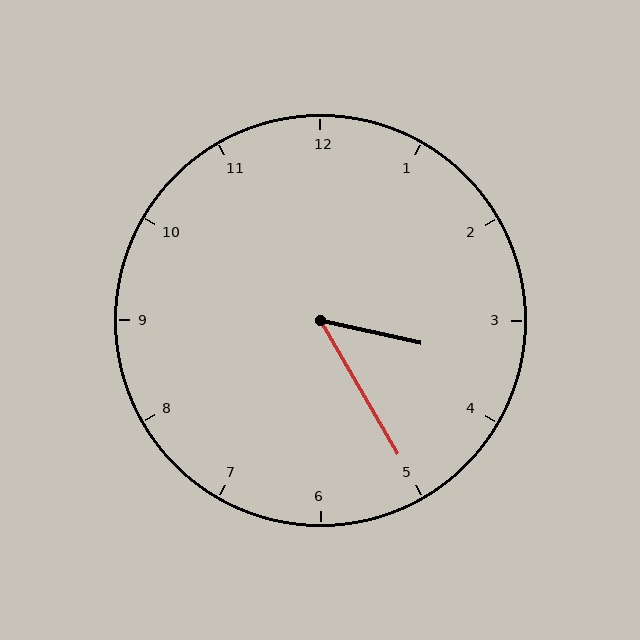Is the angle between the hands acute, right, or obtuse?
It is acute.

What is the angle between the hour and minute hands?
Approximately 48 degrees.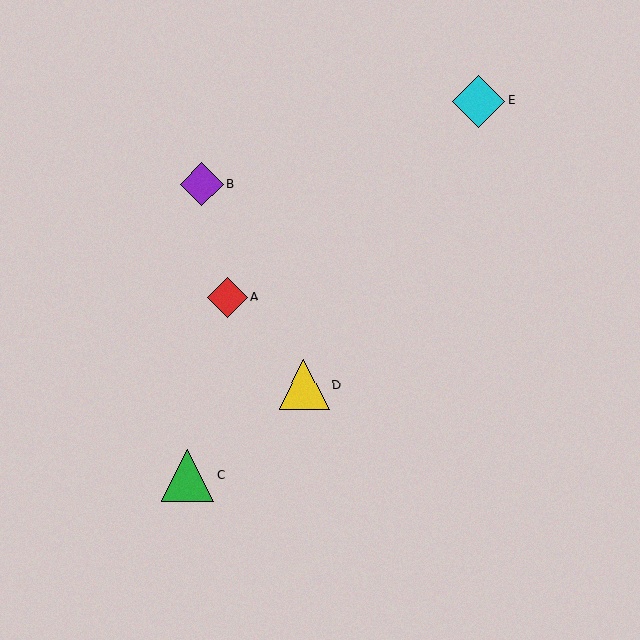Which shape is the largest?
The cyan diamond (labeled E) is the largest.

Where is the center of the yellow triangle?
The center of the yellow triangle is at (304, 385).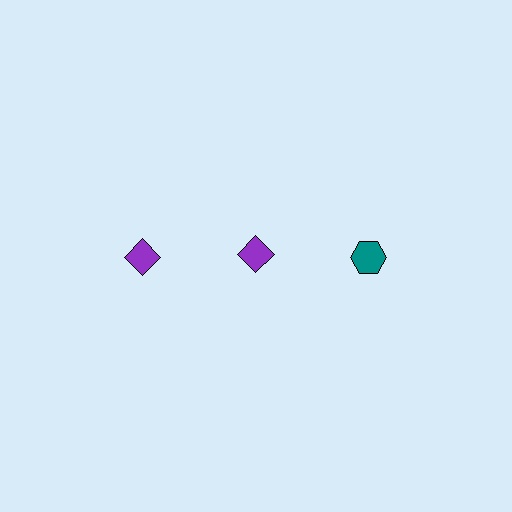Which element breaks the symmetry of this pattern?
The teal hexagon in the top row, center column breaks the symmetry. All other shapes are purple diamonds.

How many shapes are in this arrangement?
There are 3 shapes arranged in a grid pattern.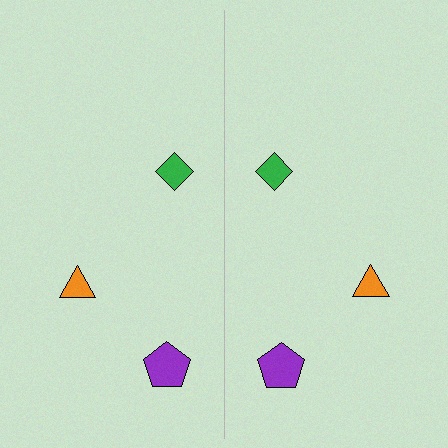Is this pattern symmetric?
Yes, this pattern has bilateral (reflection) symmetry.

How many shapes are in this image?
There are 6 shapes in this image.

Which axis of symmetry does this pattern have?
The pattern has a vertical axis of symmetry running through the center of the image.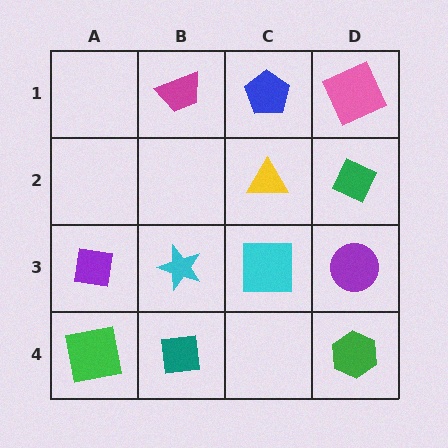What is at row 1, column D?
A pink square.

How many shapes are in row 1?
3 shapes.